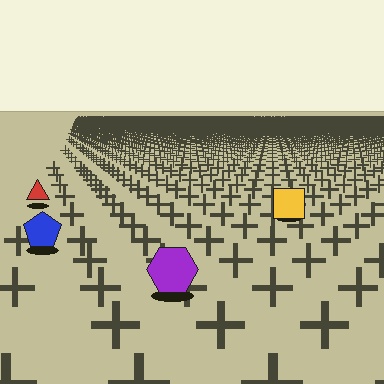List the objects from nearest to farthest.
From nearest to farthest: the purple hexagon, the blue pentagon, the yellow square, the red triangle.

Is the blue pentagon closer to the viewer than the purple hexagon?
No. The purple hexagon is closer — you can tell from the texture gradient: the ground texture is coarser near it.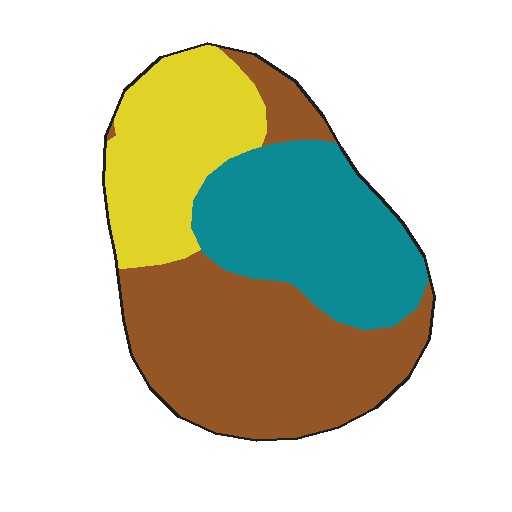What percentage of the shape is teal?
Teal covers about 30% of the shape.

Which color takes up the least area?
Yellow, at roughly 25%.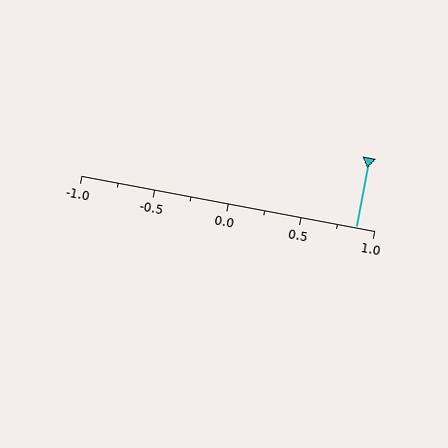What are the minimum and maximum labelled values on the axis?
The axis runs from -1.0 to 1.0.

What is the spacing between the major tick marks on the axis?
The major ticks are spaced 0.5 apart.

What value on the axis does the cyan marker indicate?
The marker indicates approximately 0.88.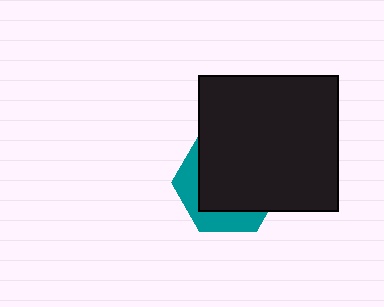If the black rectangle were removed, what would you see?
You would see the complete teal hexagon.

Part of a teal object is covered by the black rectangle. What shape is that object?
It is a hexagon.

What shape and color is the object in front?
The object in front is a black rectangle.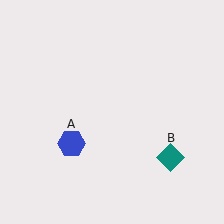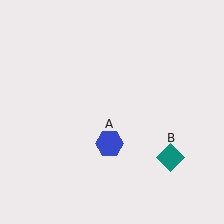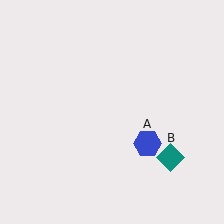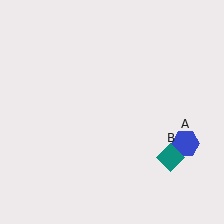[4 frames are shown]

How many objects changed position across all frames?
1 object changed position: blue hexagon (object A).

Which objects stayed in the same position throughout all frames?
Teal diamond (object B) remained stationary.